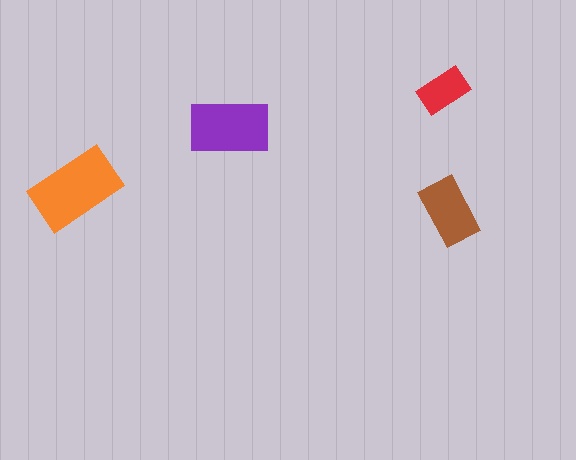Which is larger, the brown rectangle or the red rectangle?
The brown one.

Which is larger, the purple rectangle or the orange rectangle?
The orange one.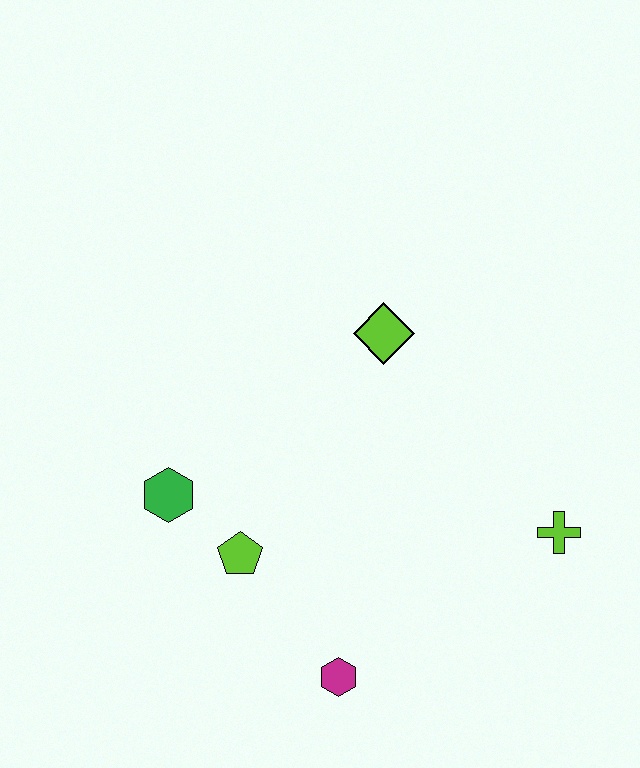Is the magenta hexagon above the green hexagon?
No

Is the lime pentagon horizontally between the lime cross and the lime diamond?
No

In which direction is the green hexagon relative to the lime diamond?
The green hexagon is to the left of the lime diamond.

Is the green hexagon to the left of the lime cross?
Yes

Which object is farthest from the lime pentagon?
The lime cross is farthest from the lime pentagon.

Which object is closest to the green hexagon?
The lime pentagon is closest to the green hexagon.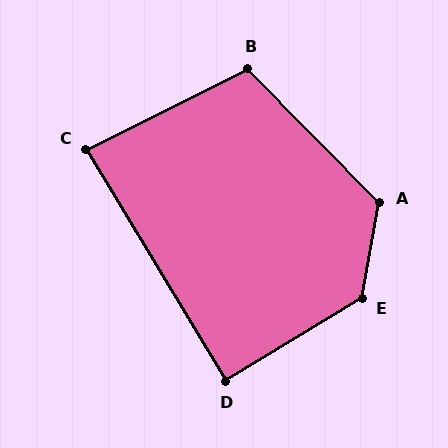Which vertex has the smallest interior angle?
C, at approximately 85 degrees.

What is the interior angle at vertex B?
Approximately 108 degrees (obtuse).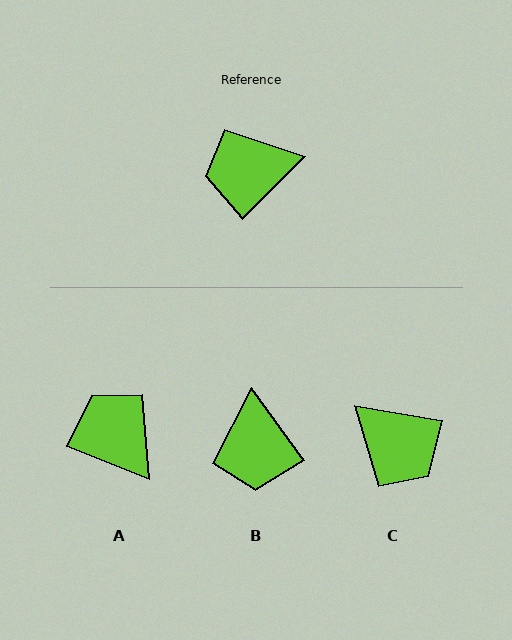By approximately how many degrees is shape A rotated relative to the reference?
Approximately 66 degrees clockwise.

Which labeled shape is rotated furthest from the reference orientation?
C, about 125 degrees away.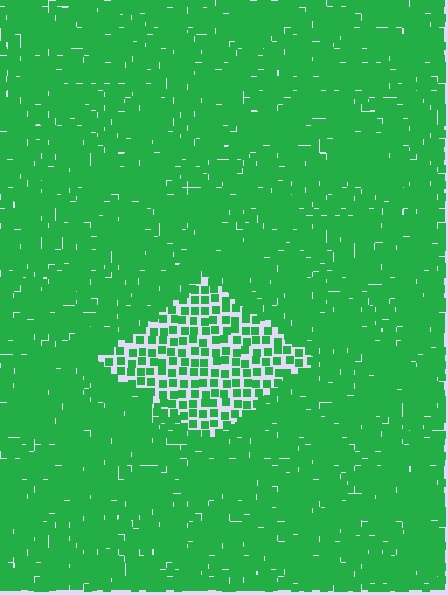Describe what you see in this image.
The image contains small green elements arranged at two different densities. A diamond-shaped region is visible where the elements are less densely packed than the surrounding area.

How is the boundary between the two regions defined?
The boundary is defined by a change in element density (approximately 2.3x ratio). All elements are the same color, size, and shape.